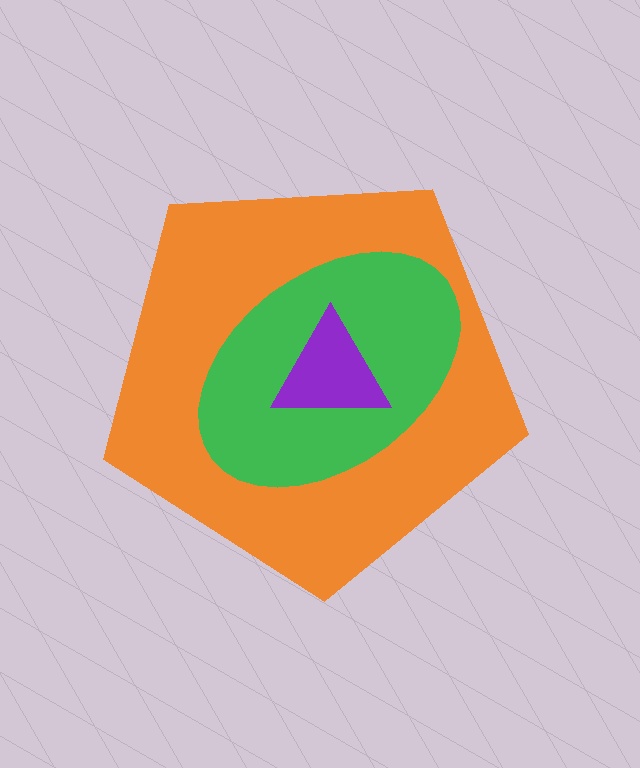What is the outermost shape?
The orange pentagon.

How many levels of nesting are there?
3.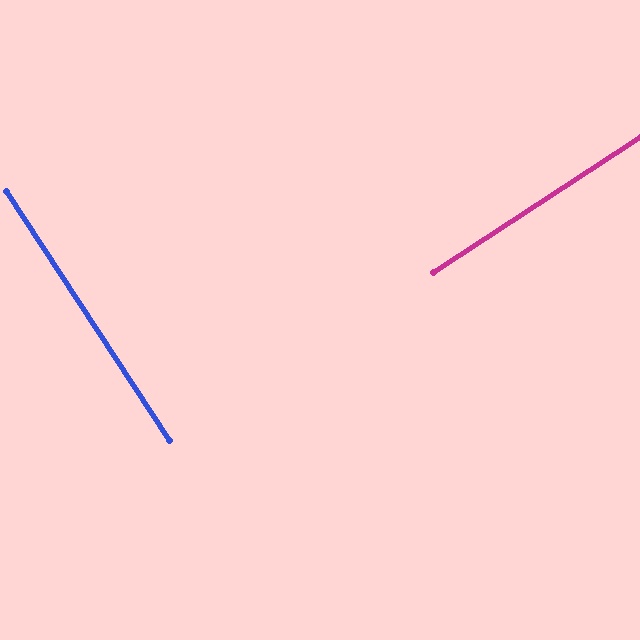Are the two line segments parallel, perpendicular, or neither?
Perpendicular — they meet at approximately 90°.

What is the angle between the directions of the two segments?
Approximately 90 degrees.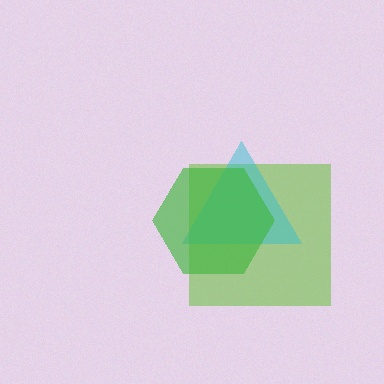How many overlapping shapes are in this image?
There are 3 overlapping shapes in the image.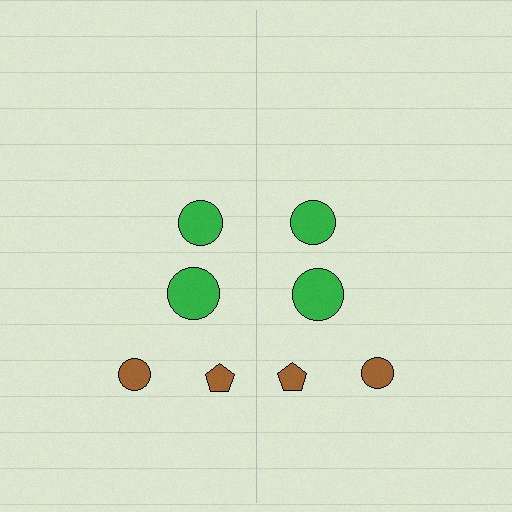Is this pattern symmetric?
Yes, this pattern has bilateral (reflection) symmetry.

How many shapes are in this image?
There are 8 shapes in this image.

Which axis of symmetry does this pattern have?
The pattern has a vertical axis of symmetry running through the center of the image.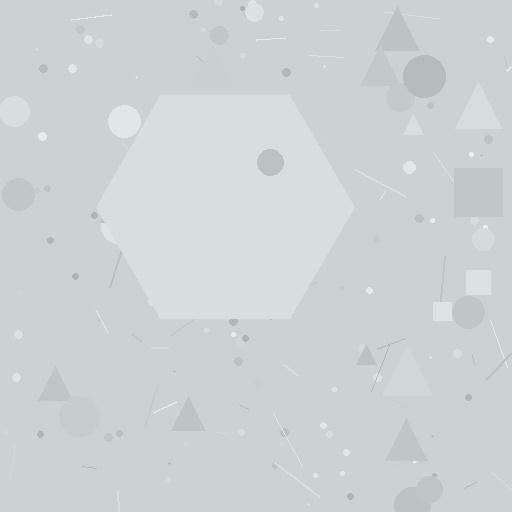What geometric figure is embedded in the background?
A hexagon is embedded in the background.